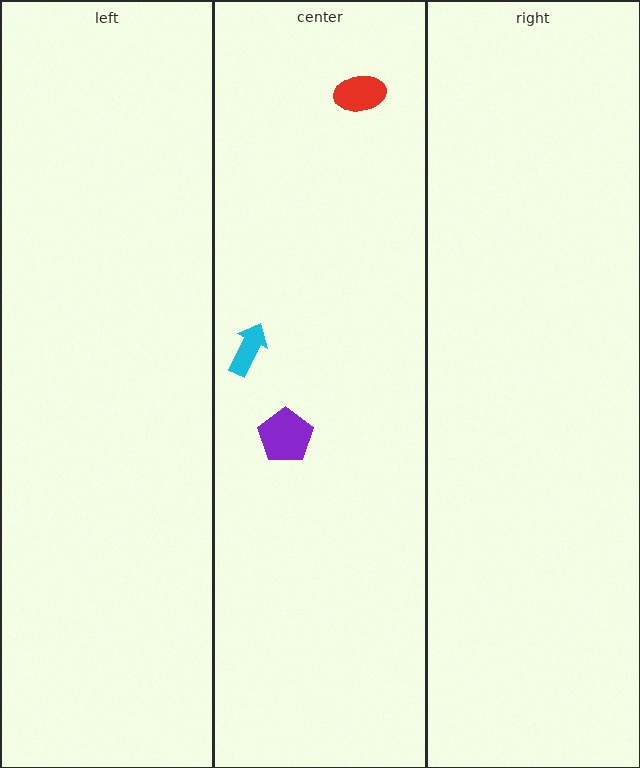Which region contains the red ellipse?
The center region.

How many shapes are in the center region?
3.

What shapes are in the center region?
The purple pentagon, the red ellipse, the cyan arrow.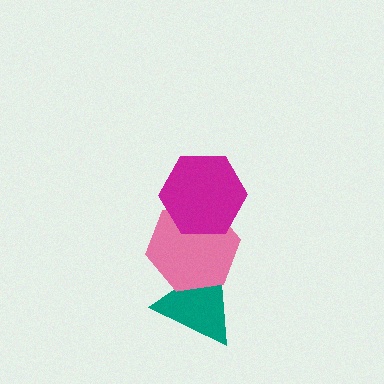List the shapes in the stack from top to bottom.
From top to bottom: the magenta hexagon, the pink hexagon, the teal triangle.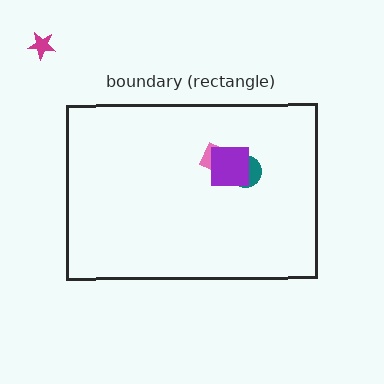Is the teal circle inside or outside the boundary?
Inside.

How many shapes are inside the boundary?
3 inside, 1 outside.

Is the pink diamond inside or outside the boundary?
Inside.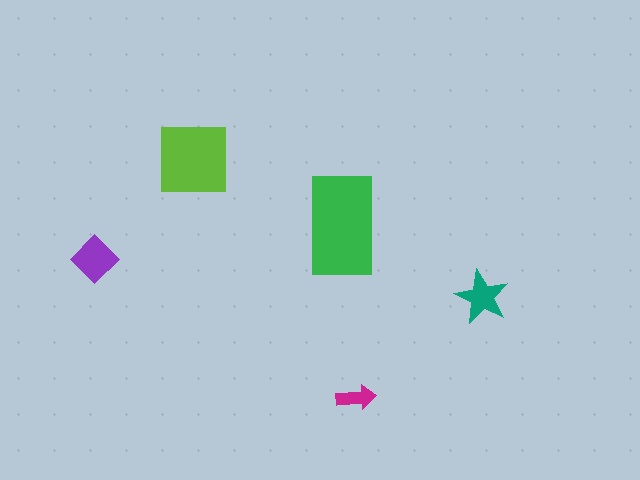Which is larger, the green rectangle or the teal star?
The green rectangle.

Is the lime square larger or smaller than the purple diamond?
Larger.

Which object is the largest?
The green rectangle.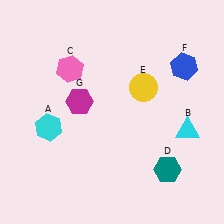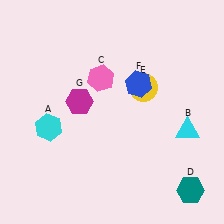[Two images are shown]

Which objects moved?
The objects that moved are: the pink hexagon (C), the teal hexagon (D), the blue hexagon (F).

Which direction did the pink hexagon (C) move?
The pink hexagon (C) moved right.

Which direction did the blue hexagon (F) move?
The blue hexagon (F) moved left.